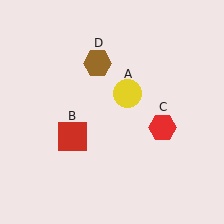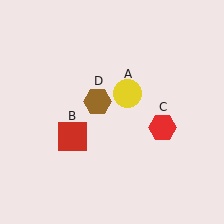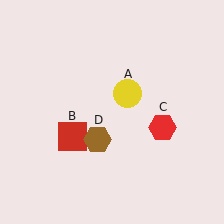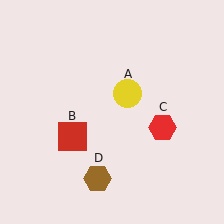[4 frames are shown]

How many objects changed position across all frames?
1 object changed position: brown hexagon (object D).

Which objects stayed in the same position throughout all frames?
Yellow circle (object A) and red square (object B) and red hexagon (object C) remained stationary.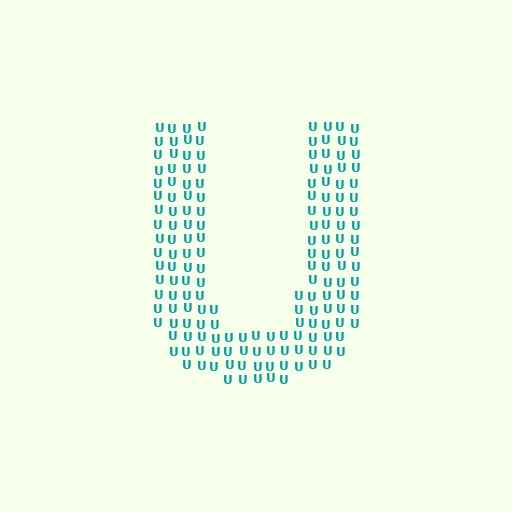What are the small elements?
The small elements are letter U's.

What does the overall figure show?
The overall figure shows the letter U.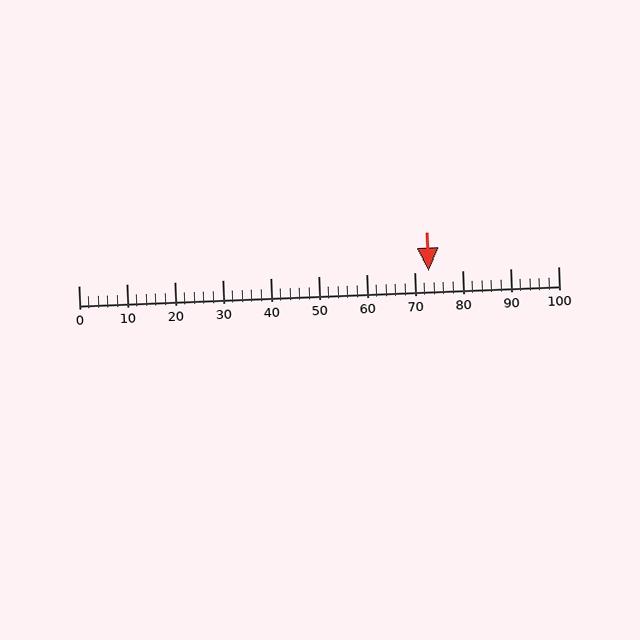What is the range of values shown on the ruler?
The ruler shows values from 0 to 100.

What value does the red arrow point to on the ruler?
The red arrow points to approximately 73.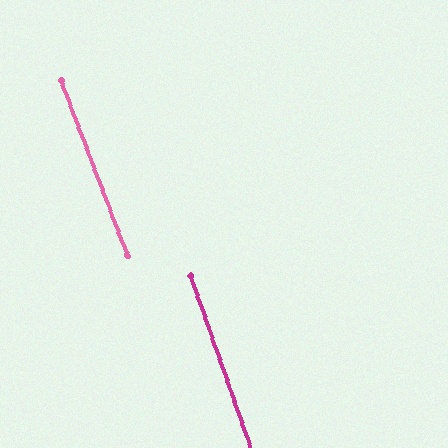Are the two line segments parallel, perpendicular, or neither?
Parallel — their directions differ by only 1.8°.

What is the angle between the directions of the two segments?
Approximately 2 degrees.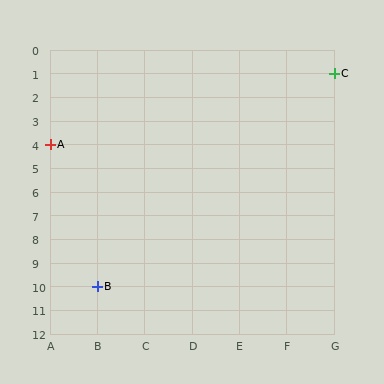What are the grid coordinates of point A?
Point A is at grid coordinates (A, 4).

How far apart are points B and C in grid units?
Points B and C are 5 columns and 9 rows apart (about 10.3 grid units diagonally).